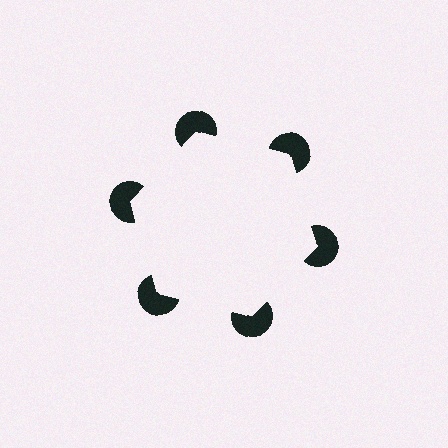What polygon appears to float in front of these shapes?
An illusory hexagon — its edges are inferred from the aligned wedge cuts in the pac-man discs, not physically drawn.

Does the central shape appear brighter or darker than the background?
It typically appears slightly brighter than the background, even though no actual brightness change is drawn.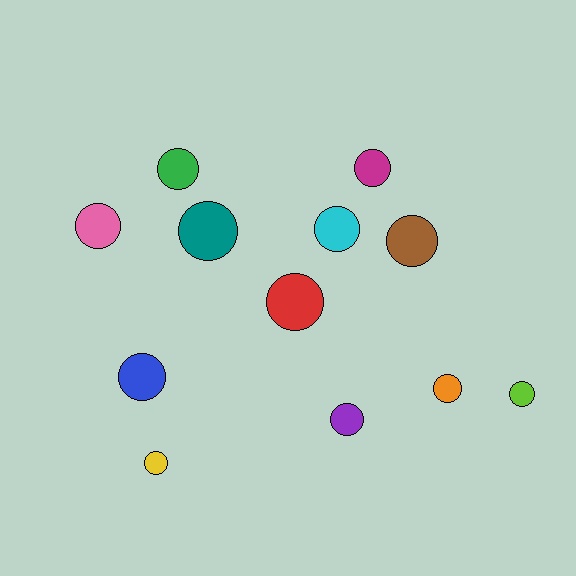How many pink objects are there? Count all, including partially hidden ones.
There is 1 pink object.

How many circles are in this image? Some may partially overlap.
There are 12 circles.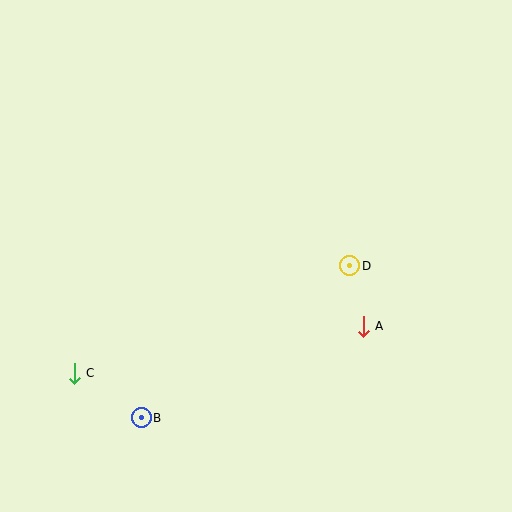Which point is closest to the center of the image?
Point D at (350, 266) is closest to the center.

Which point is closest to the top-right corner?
Point D is closest to the top-right corner.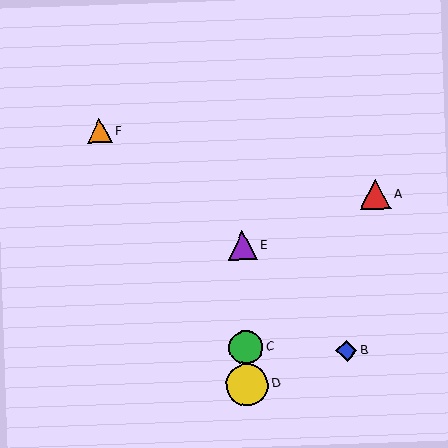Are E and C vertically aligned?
Yes, both are at x≈243.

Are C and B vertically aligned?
No, C is at x≈246 and B is at x≈347.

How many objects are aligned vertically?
3 objects (C, D, E) are aligned vertically.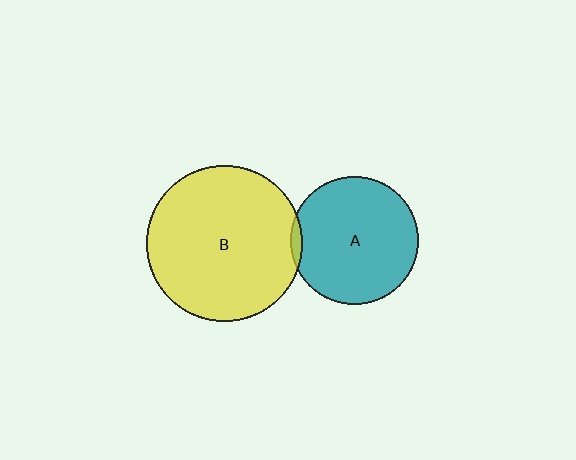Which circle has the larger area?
Circle B (yellow).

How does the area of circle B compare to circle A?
Approximately 1.5 times.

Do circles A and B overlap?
Yes.